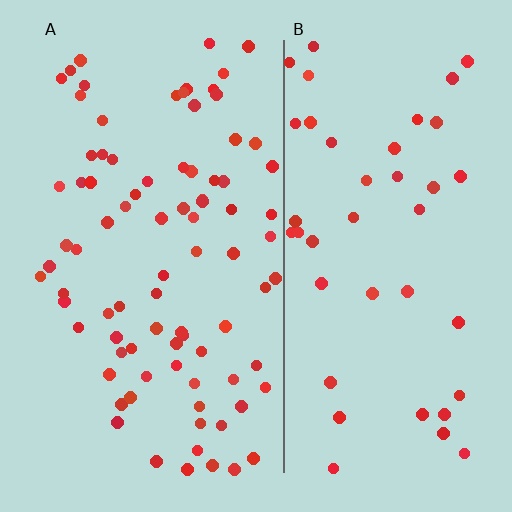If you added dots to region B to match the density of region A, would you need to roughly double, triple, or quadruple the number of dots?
Approximately double.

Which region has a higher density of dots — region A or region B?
A (the left).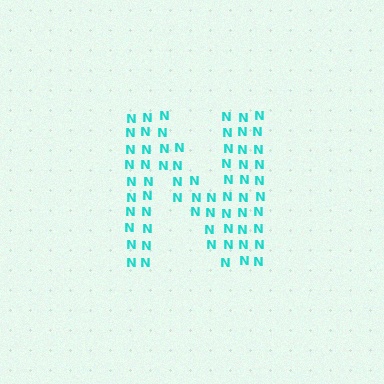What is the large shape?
The large shape is the letter N.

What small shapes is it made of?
It is made of small letter N's.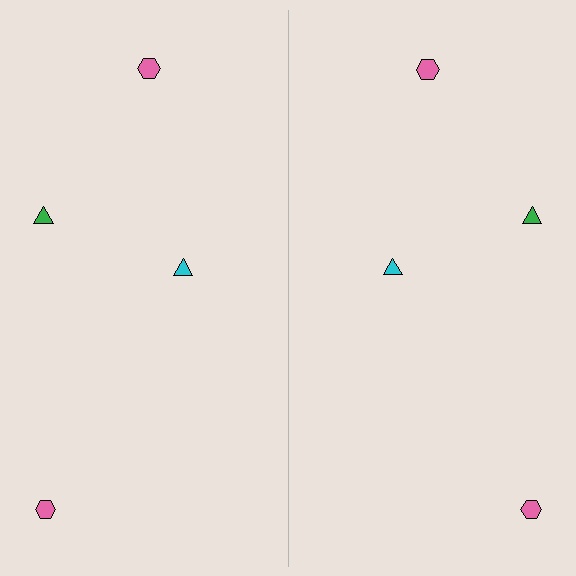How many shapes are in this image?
There are 8 shapes in this image.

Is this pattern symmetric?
Yes, this pattern has bilateral (reflection) symmetry.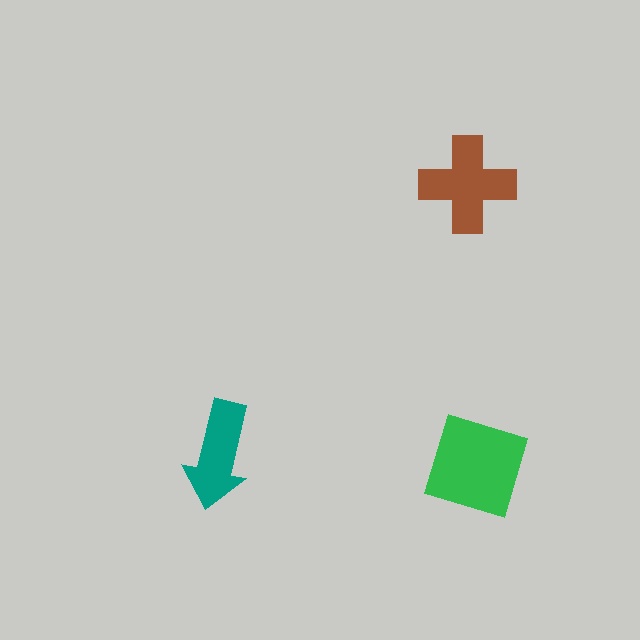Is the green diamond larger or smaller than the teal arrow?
Larger.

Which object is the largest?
The green diamond.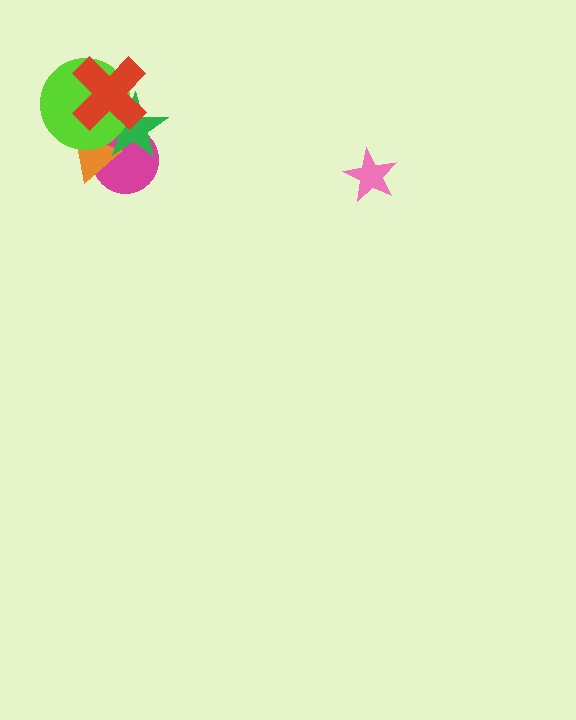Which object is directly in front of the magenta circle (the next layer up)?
The orange triangle is directly in front of the magenta circle.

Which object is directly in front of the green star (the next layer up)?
The lime circle is directly in front of the green star.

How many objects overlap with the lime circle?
4 objects overlap with the lime circle.